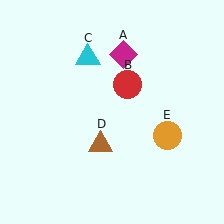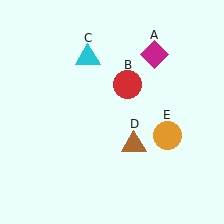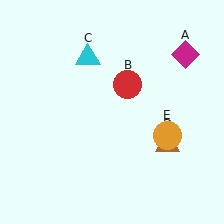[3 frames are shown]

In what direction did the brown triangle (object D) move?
The brown triangle (object D) moved right.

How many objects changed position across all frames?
2 objects changed position: magenta diamond (object A), brown triangle (object D).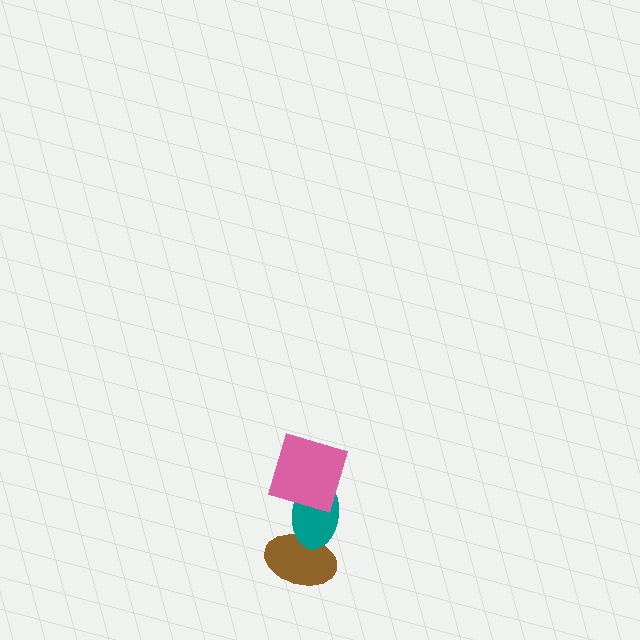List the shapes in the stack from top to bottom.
From top to bottom: the pink square, the teal ellipse, the brown ellipse.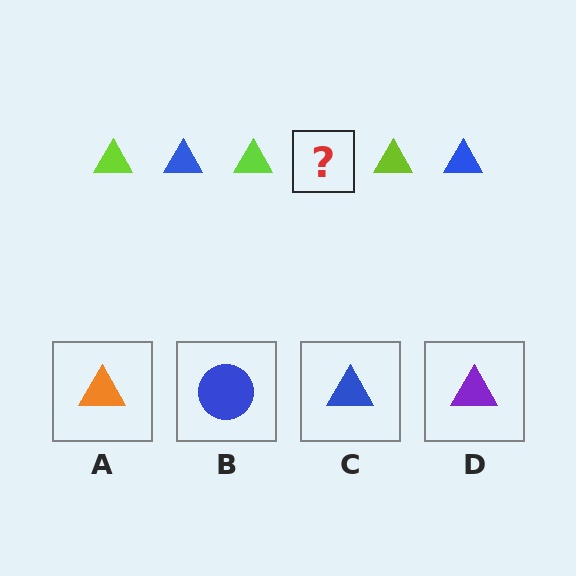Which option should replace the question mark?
Option C.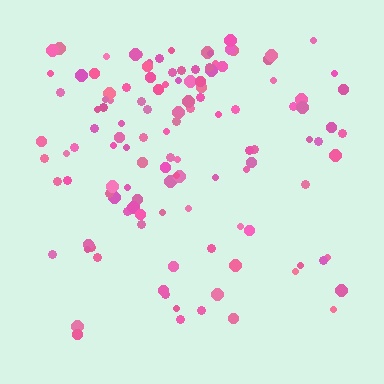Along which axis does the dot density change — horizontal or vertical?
Vertical.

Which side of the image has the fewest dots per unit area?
The bottom.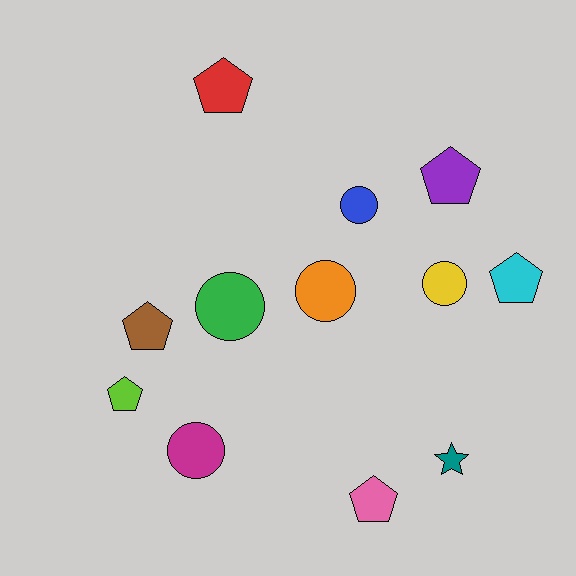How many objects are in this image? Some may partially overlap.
There are 12 objects.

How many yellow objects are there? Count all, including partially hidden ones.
There is 1 yellow object.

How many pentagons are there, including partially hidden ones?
There are 6 pentagons.